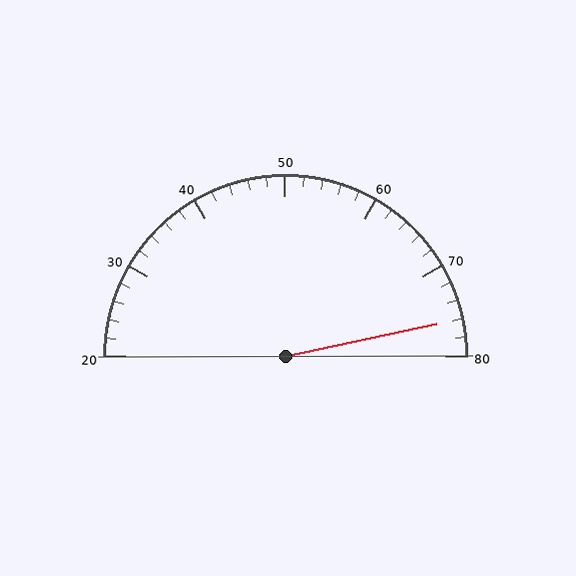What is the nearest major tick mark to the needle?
The nearest major tick mark is 80.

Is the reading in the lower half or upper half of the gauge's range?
The reading is in the upper half of the range (20 to 80).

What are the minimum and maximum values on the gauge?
The gauge ranges from 20 to 80.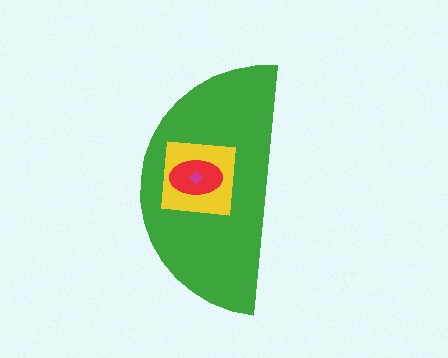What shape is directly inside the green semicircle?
The yellow square.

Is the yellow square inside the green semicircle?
Yes.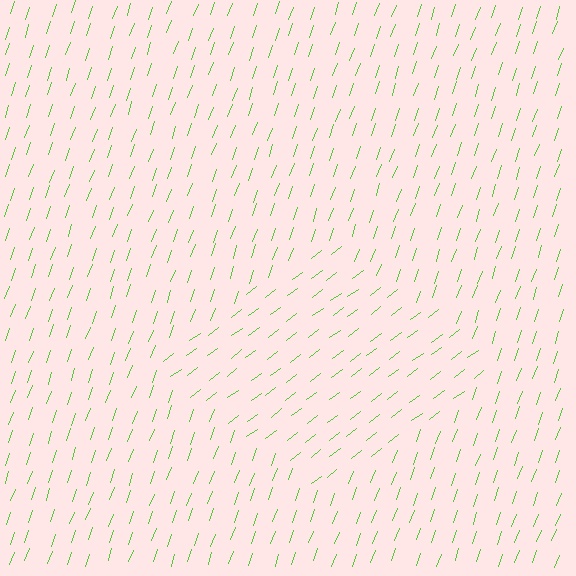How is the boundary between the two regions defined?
The boundary is defined purely by a change in line orientation (approximately 34 degrees difference). All lines are the same color and thickness.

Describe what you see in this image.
The image is filled with small lime line segments. A diamond region in the image has lines oriented differently from the surrounding lines, creating a visible texture boundary.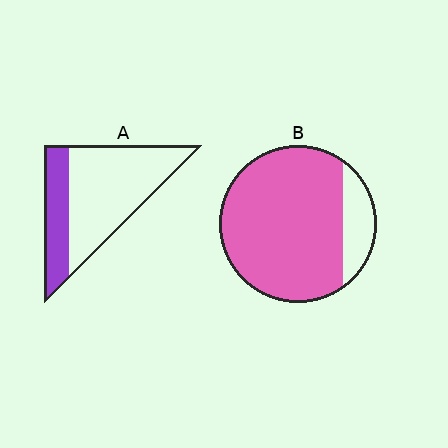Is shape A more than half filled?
No.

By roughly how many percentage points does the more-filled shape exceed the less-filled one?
By roughly 55 percentage points (B over A).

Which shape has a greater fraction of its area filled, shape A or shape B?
Shape B.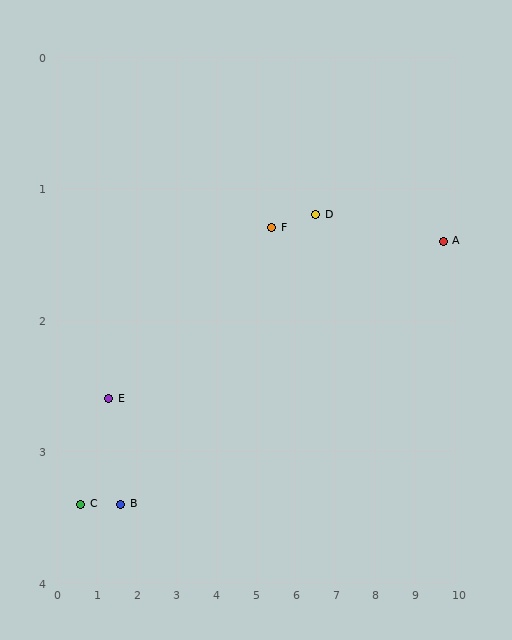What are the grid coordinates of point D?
Point D is at approximately (6.5, 1.2).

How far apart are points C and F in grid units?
Points C and F are about 5.2 grid units apart.